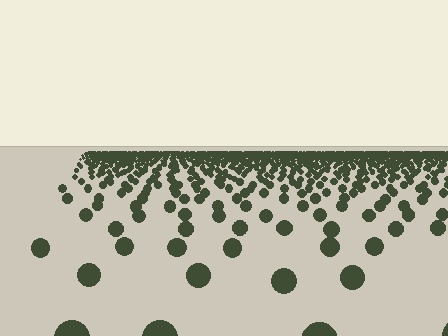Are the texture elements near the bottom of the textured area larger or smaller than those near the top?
Larger. Near the bottom, elements are closer to the viewer and appear at a bigger on-screen size.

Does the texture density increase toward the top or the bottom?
Density increases toward the top.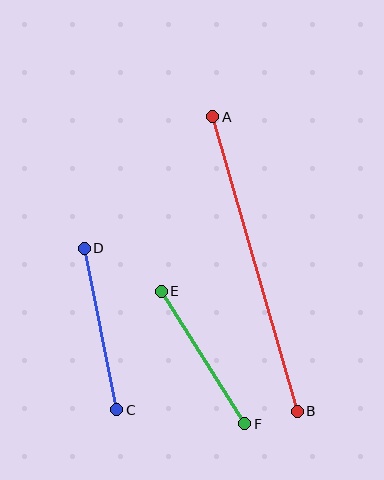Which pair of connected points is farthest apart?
Points A and B are farthest apart.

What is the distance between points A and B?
The distance is approximately 306 pixels.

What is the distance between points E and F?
The distance is approximately 157 pixels.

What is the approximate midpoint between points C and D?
The midpoint is at approximately (100, 329) pixels.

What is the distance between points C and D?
The distance is approximately 165 pixels.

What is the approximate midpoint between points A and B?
The midpoint is at approximately (255, 264) pixels.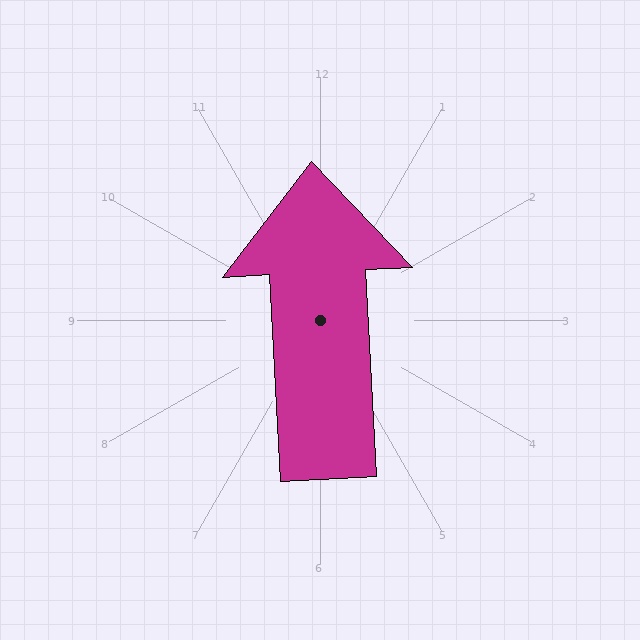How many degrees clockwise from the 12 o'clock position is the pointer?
Approximately 357 degrees.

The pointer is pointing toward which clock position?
Roughly 12 o'clock.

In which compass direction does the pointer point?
North.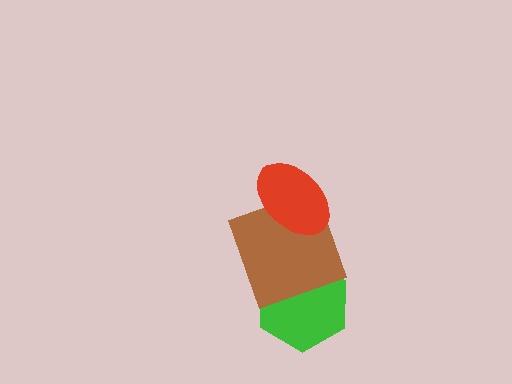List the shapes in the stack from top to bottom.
From top to bottom: the red ellipse, the brown square, the green hexagon.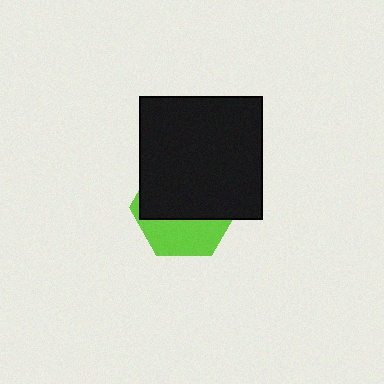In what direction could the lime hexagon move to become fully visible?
The lime hexagon could move down. That would shift it out from behind the black square entirely.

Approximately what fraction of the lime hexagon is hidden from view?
Roughly 63% of the lime hexagon is hidden behind the black square.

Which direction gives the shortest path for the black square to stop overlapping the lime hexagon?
Moving up gives the shortest separation.